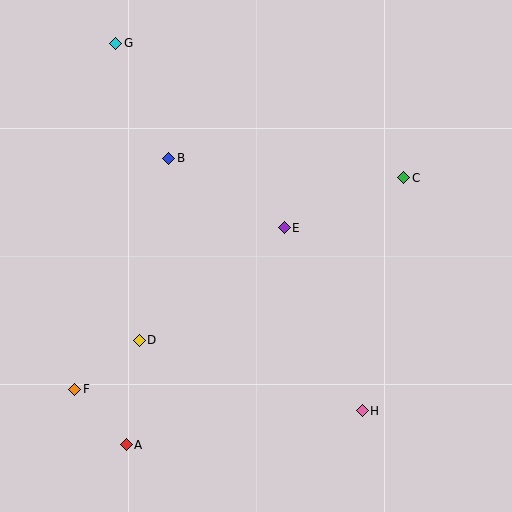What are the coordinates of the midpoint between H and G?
The midpoint between H and G is at (239, 227).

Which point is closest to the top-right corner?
Point C is closest to the top-right corner.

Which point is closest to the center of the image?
Point E at (284, 228) is closest to the center.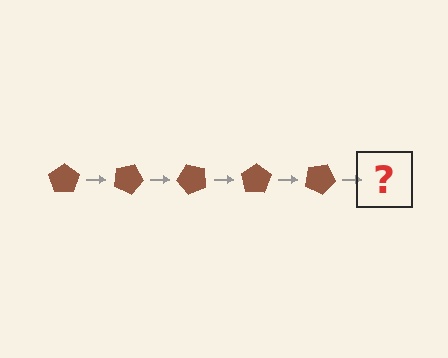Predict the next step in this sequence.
The next step is a brown pentagon rotated 125 degrees.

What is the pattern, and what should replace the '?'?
The pattern is that the pentagon rotates 25 degrees each step. The '?' should be a brown pentagon rotated 125 degrees.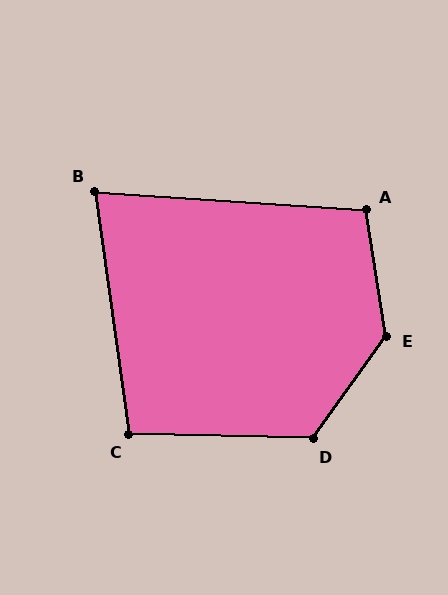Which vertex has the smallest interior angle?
B, at approximately 78 degrees.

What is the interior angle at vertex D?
Approximately 124 degrees (obtuse).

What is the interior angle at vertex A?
Approximately 103 degrees (obtuse).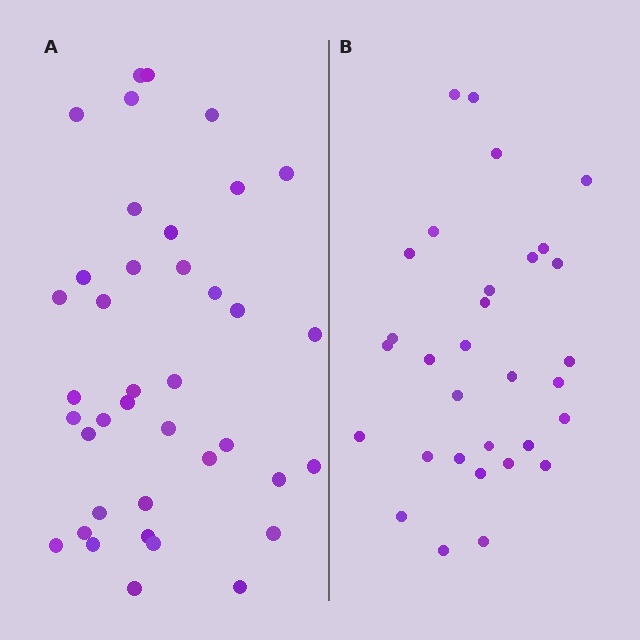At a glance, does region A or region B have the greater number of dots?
Region A (the left region) has more dots.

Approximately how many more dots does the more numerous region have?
Region A has roughly 8 or so more dots than region B.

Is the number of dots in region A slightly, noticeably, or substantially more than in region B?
Region A has noticeably more, but not dramatically so. The ratio is roughly 1.3 to 1.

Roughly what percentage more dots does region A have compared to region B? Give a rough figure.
About 25% more.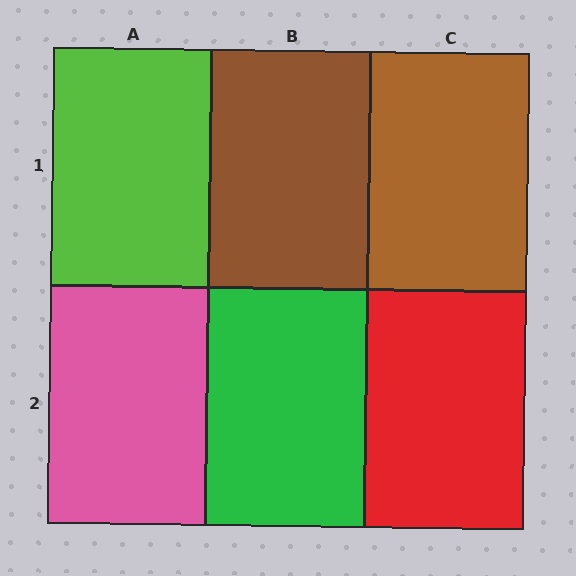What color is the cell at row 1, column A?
Lime.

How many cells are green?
1 cell is green.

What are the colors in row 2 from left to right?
Pink, green, red.